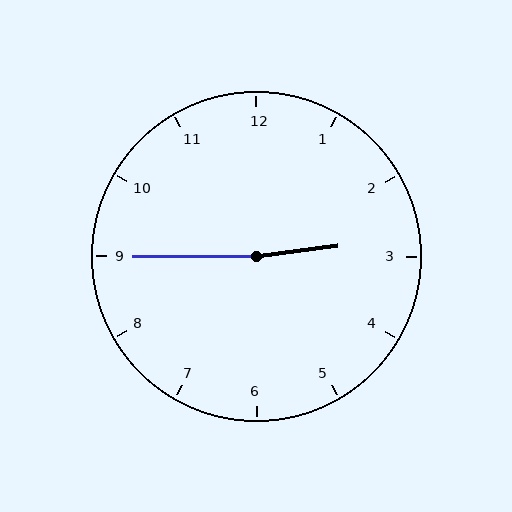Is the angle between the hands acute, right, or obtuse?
It is obtuse.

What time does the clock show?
2:45.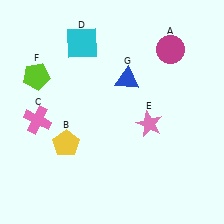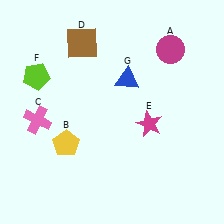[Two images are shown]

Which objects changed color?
D changed from cyan to brown. E changed from pink to magenta.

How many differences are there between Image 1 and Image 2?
There are 2 differences between the two images.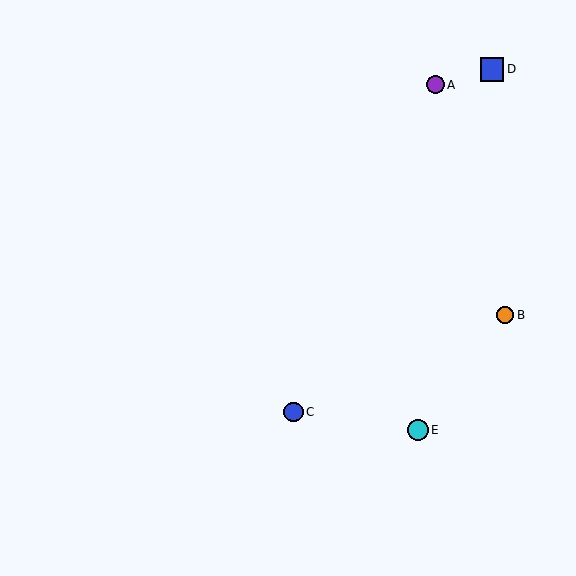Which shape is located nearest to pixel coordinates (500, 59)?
The blue square (labeled D) at (492, 70) is nearest to that location.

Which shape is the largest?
The blue square (labeled D) is the largest.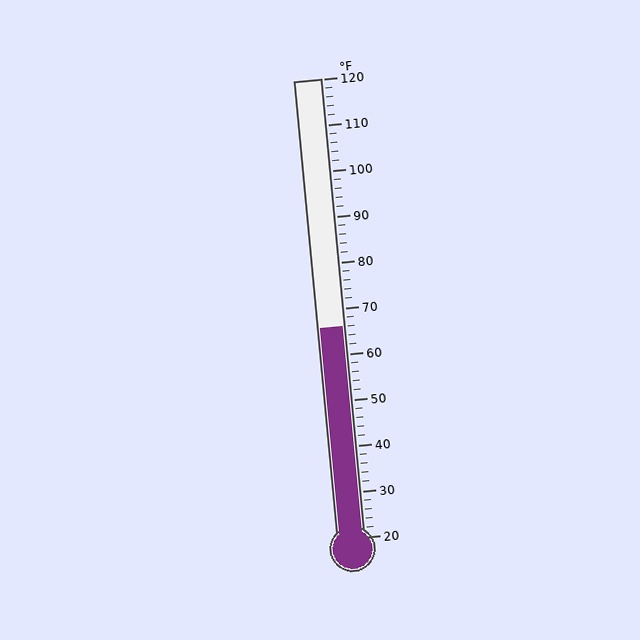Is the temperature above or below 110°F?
The temperature is below 110°F.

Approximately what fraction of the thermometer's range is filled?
The thermometer is filled to approximately 45% of its range.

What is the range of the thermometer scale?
The thermometer scale ranges from 20°F to 120°F.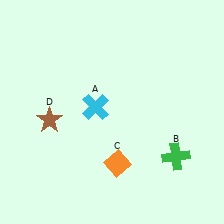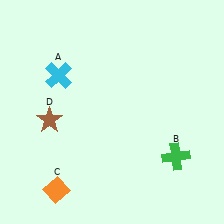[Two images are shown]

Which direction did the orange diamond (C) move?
The orange diamond (C) moved left.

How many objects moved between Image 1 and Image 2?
2 objects moved between the two images.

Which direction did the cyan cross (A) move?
The cyan cross (A) moved left.